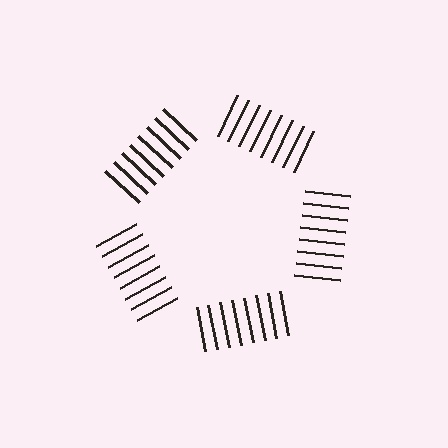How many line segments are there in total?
40 — 8 along each of the 5 edges.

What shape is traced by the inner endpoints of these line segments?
An illusory pentagon — the line segments terminate on its edges but no continuous stroke is drawn.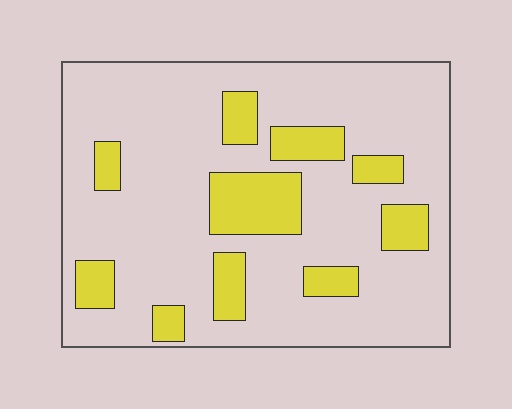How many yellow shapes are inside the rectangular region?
10.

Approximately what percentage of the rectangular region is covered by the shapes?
Approximately 20%.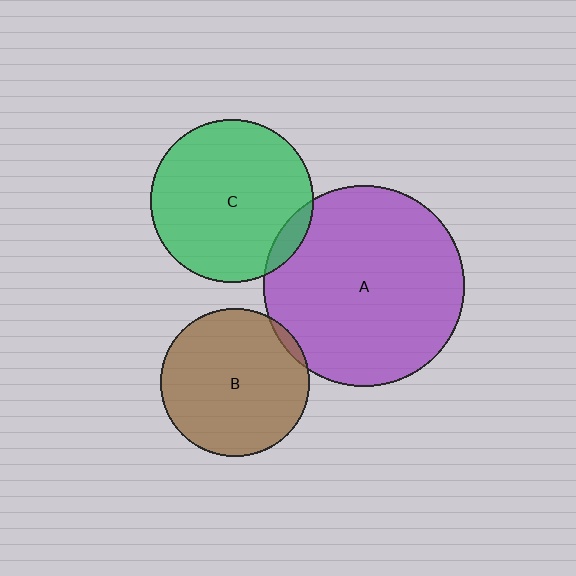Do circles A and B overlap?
Yes.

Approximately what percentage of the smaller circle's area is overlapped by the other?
Approximately 5%.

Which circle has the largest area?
Circle A (purple).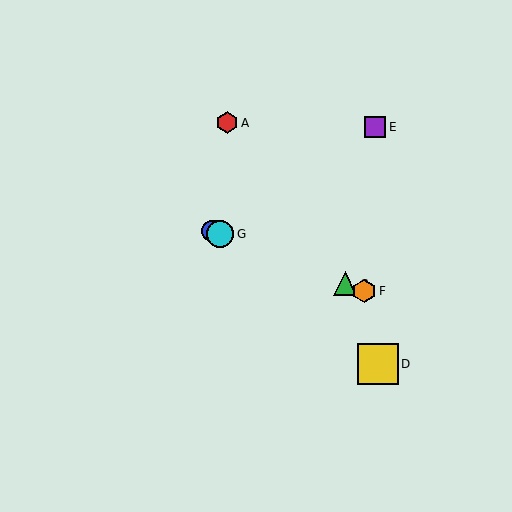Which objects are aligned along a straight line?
Objects B, C, F, G are aligned along a straight line.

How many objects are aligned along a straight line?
4 objects (B, C, F, G) are aligned along a straight line.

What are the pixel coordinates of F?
Object F is at (364, 291).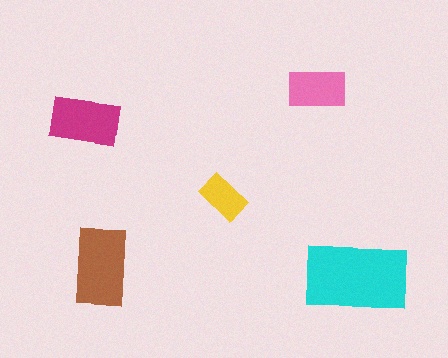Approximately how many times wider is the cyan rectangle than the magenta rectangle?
About 1.5 times wider.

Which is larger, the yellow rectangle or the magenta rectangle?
The magenta one.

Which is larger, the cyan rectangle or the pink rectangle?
The cyan one.